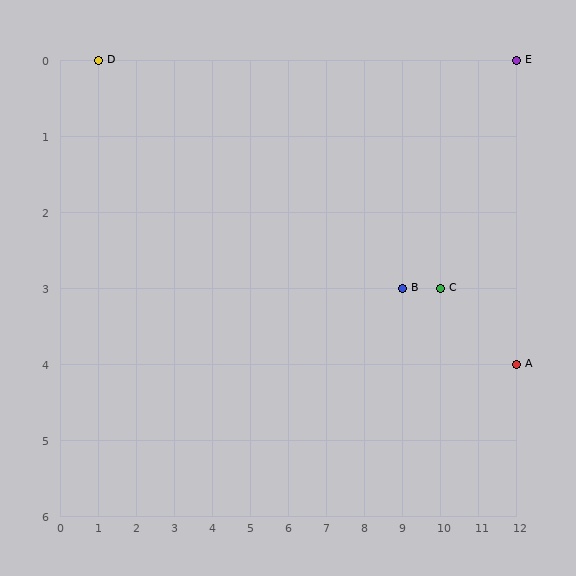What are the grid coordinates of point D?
Point D is at grid coordinates (1, 0).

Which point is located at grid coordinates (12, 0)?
Point E is at (12, 0).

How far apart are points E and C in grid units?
Points E and C are 2 columns and 3 rows apart (about 3.6 grid units diagonally).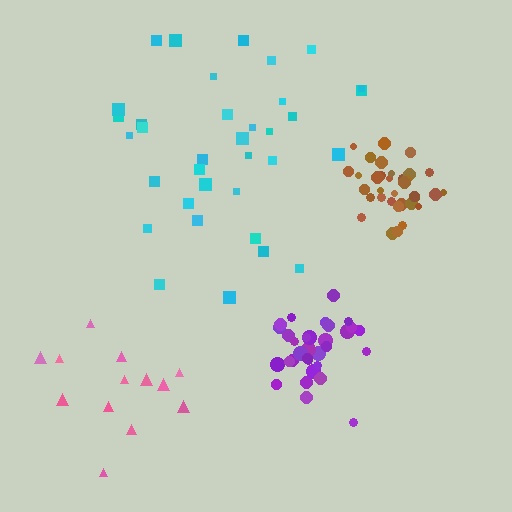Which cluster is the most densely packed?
Brown.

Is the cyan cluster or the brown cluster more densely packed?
Brown.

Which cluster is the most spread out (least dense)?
Pink.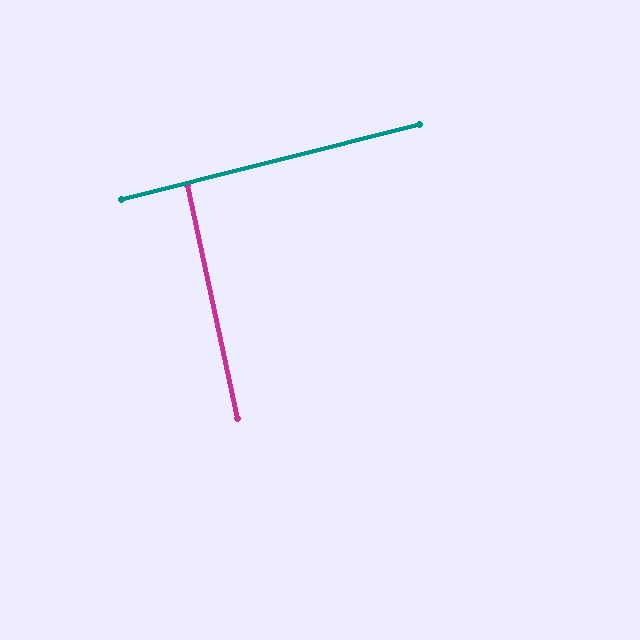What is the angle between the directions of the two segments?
Approximately 88 degrees.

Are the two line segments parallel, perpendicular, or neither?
Perpendicular — they meet at approximately 88°.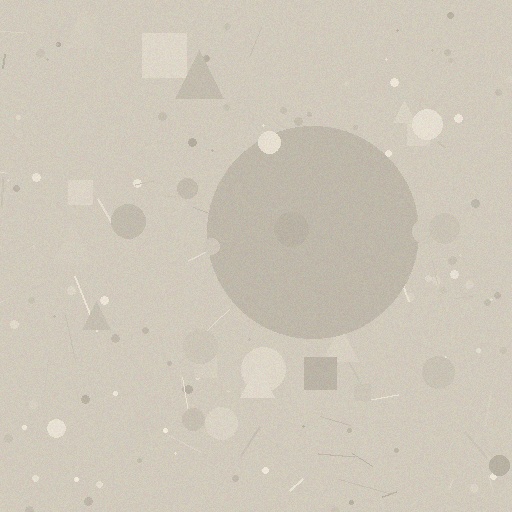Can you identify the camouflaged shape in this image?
The camouflaged shape is a circle.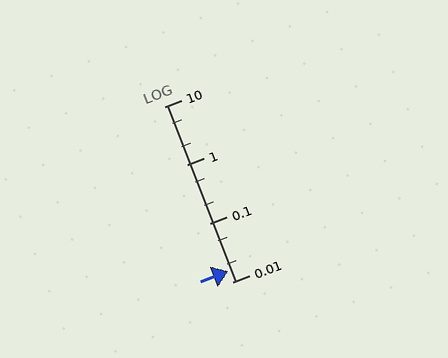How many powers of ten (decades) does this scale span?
The scale spans 3 decades, from 0.01 to 10.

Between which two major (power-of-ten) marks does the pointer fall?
The pointer is between 0.01 and 0.1.